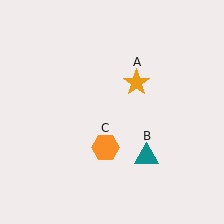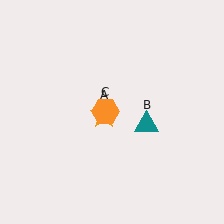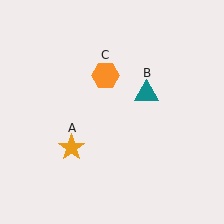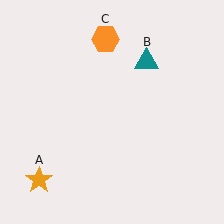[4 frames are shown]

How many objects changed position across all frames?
3 objects changed position: orange star (object A), teal triangle (object B), orange hexagon (object C).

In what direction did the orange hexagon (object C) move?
The orange hexagon (object C) moved up.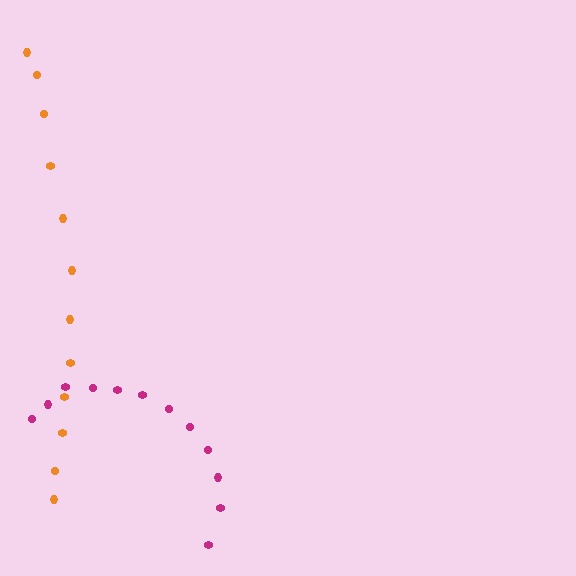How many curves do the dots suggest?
There are 2 distinct paths.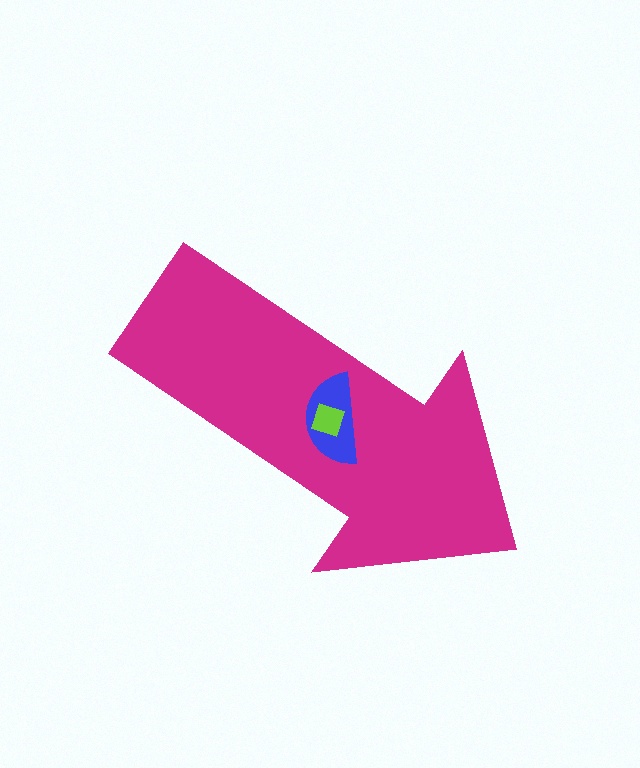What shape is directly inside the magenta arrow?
The blue semicircle.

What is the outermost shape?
The magenta arrow.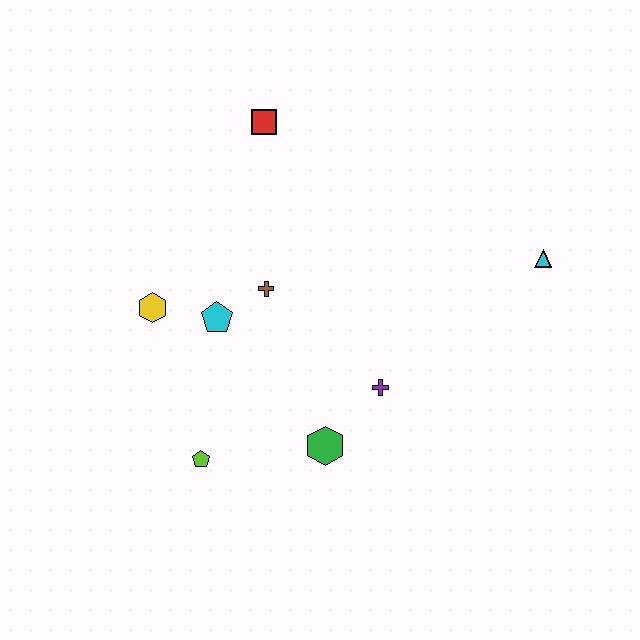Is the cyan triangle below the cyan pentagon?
No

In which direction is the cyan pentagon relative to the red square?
The cyan pentagon is below the red square.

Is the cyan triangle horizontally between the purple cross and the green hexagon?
No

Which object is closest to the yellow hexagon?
The cyan pentagon is closest to the yellow hexagon.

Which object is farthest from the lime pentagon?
The cyan triangle is farthest from the lime pentagon.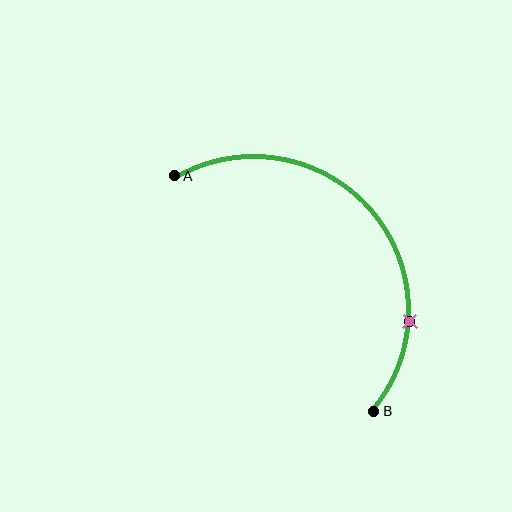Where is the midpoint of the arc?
The arc midpoint is the point on the curve farthest from the straight line joining A and B. It sits above and to the right of that line.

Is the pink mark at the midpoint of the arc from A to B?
No. The pink mark lies on the arc but is closer to endpoint B. The arc midpoint would be at the point on the curve equidistant along the arc from both A and B.